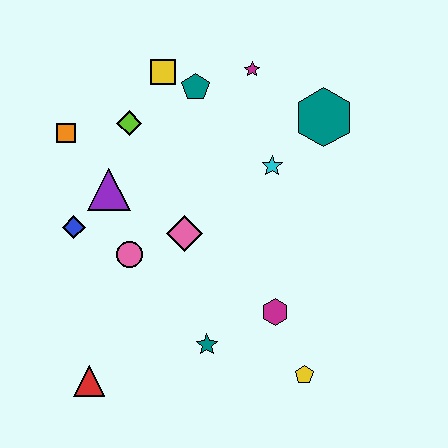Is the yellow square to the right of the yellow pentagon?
No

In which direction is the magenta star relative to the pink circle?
The magenta star is above the pink circle.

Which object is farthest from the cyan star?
The red triangle is farthest from the cyan star.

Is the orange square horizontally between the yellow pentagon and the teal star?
No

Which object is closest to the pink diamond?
The pink circle is closest to the pink diamond.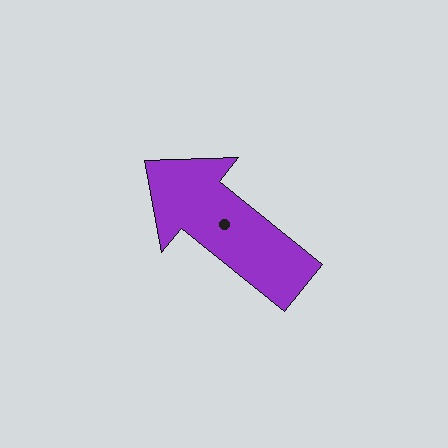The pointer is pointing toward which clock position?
Roughly 10 o'clock.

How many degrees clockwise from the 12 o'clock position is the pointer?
Approximately 309 degrees.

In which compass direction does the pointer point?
Northwest.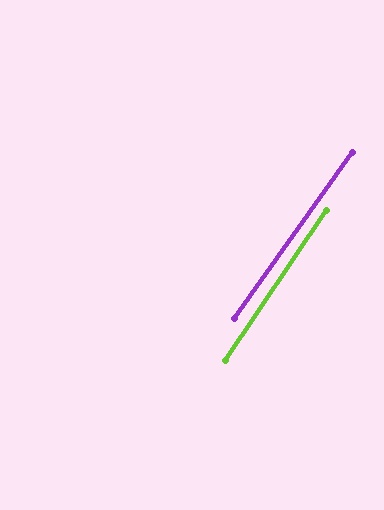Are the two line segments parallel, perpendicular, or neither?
Parallel — their directions differ by only 1.3°.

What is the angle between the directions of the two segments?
Approximately 1 degree.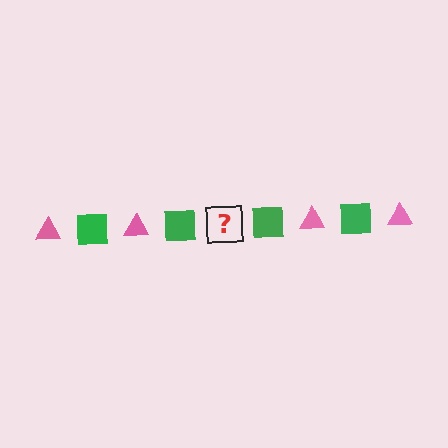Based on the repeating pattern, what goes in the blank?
The blank should be a pink triangle.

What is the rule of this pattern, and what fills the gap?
The rule is that the pattern alternates between pink triangle and green square. The gap should be filled with a pink triangle.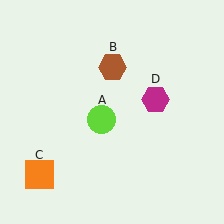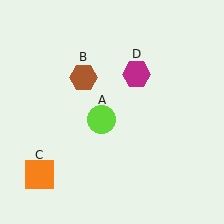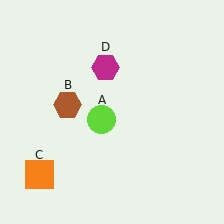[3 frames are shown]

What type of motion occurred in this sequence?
The brown hexagon (object B), magenta hexagon (object D) rotated counterclockwise around the center of the scene.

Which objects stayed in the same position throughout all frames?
Lime circle (object A) and orange square (object C) remained stationary.